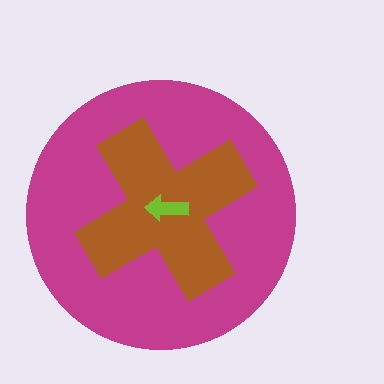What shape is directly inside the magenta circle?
The brown cross.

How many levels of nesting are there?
3.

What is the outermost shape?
The magenta circle.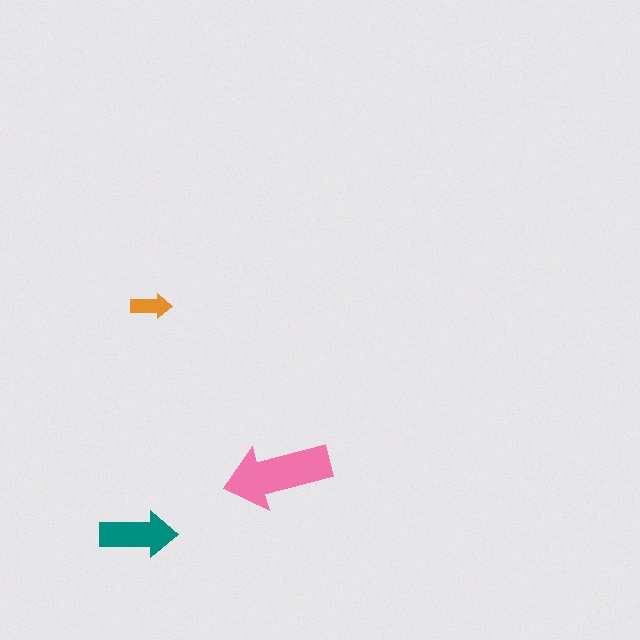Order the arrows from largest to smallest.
the pink one, the teal one, the orange one.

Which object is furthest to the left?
The teal arrow is leftmost.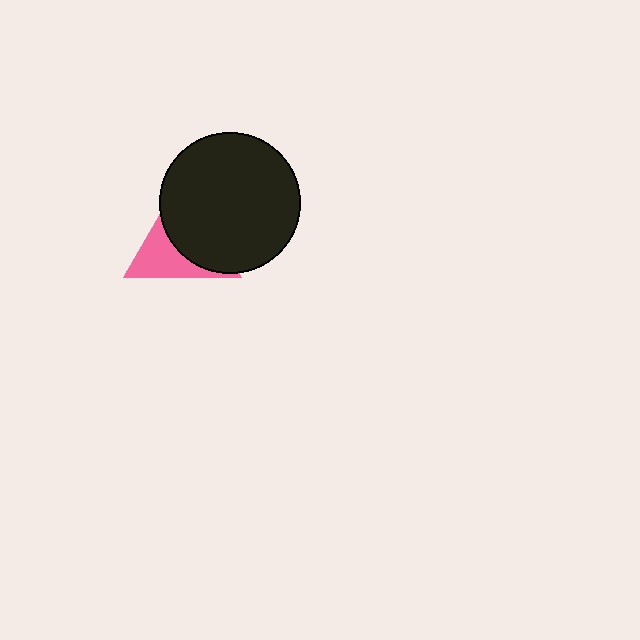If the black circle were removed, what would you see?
You would see the complete pink triangle.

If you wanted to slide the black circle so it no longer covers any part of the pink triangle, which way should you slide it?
Slide it right — that is the most direct way to separate the two shapes.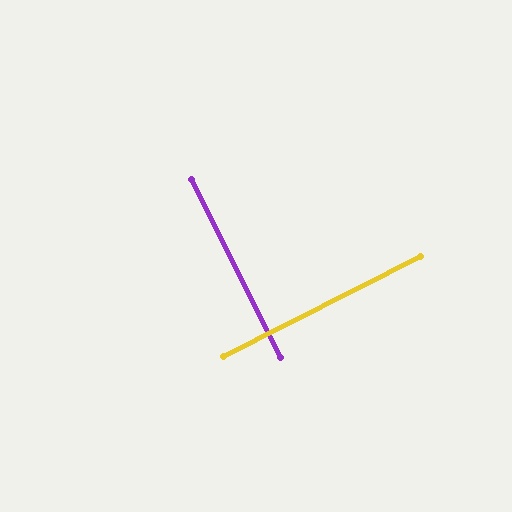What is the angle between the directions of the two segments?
Approximately 89 degrees.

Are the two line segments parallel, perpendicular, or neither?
Perpendicular — they meet at approximately 89°.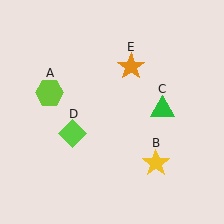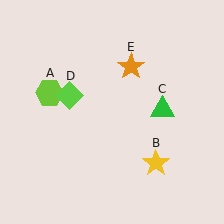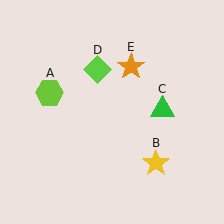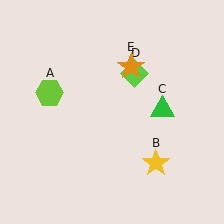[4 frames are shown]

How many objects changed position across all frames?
1 object changed position: lime diamond (object D).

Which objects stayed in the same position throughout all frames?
Lime hexagon (object A) and yellow star (object B) and green triangle (object C) and orange star (object E) remained stationary.